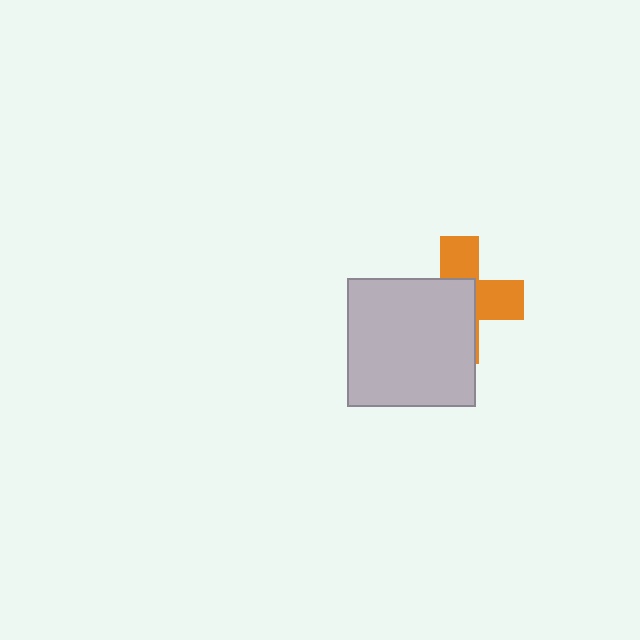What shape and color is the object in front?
The object in front is a light gray square.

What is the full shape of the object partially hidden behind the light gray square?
The partially hidden object is an orange cross.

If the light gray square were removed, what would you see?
You would see the complete orange cross.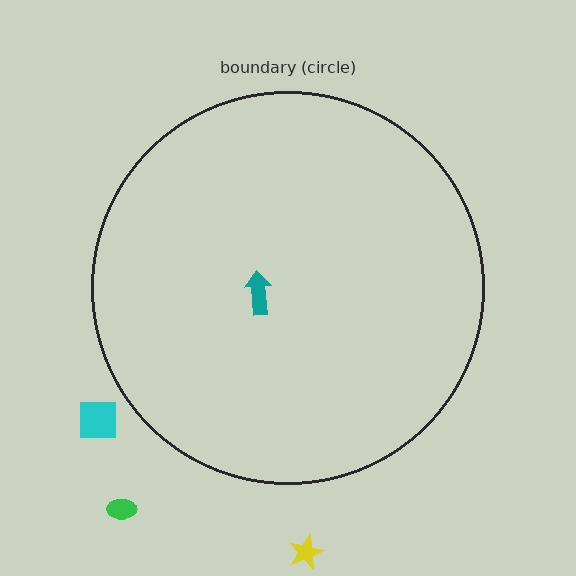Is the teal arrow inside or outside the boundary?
Inside.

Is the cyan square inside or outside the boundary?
Outside.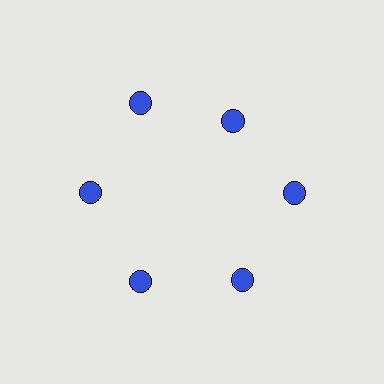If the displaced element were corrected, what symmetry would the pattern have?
It would have 6-fold rotational symmetry — the pattern would map onto itself every 60 degrees.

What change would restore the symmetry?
The symmetry would be restored by moving it outward, back onto the ring so that all 6 circles sit at equal angles and equal distance from the center.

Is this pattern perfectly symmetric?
No. The 6 blue circles are arranged in a ring, but one element near the 1 o'clock position is pulled inward toward the center, breaking the 6-fold rotational symmetry.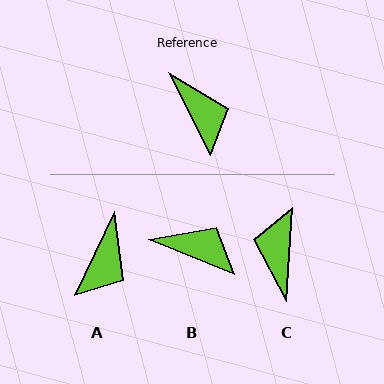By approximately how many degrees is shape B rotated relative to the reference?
Approximately 41 degrees counter-clockwise.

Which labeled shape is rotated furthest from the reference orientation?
C, about 149 degrees away.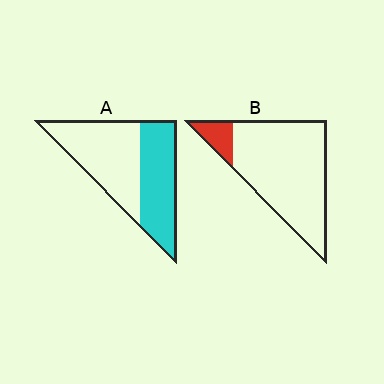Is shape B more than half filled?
No.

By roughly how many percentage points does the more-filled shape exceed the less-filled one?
By roughly 35 percentage points (A over B).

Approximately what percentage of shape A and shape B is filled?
A is approximately 45% and B is approximately 10%.